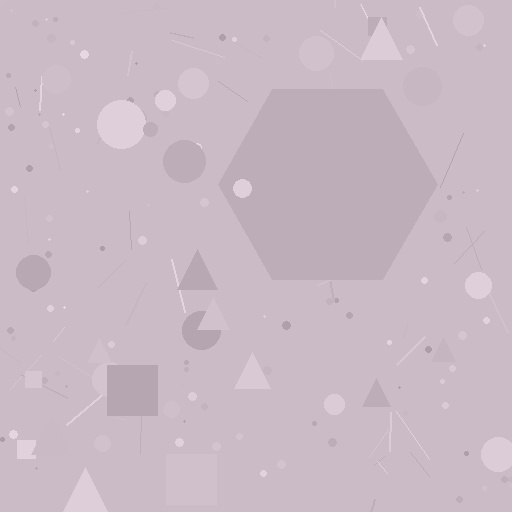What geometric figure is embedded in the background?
A hexagon is embedded in the background.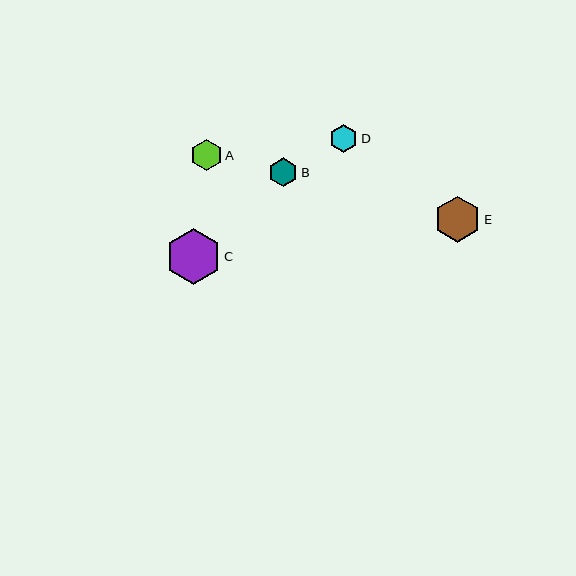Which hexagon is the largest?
Hexagon C is the largest with a size of approximately 55 pixels.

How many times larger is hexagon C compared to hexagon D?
Hexagon C is approximately 2.0 times the size of hexagon D.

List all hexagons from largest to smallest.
From largest to smallest: C, E, A, B, D.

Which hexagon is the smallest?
Hexagon D is the smallest with a size of approximately 28 pixels.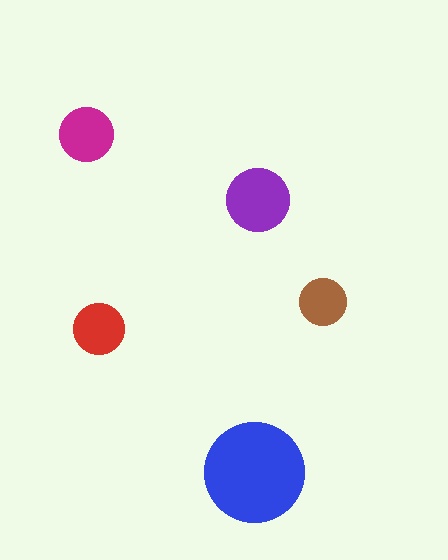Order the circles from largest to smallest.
the blue one, the purple one, the magenta one, the red one, the brown one.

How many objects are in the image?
There are 5 objects in the image.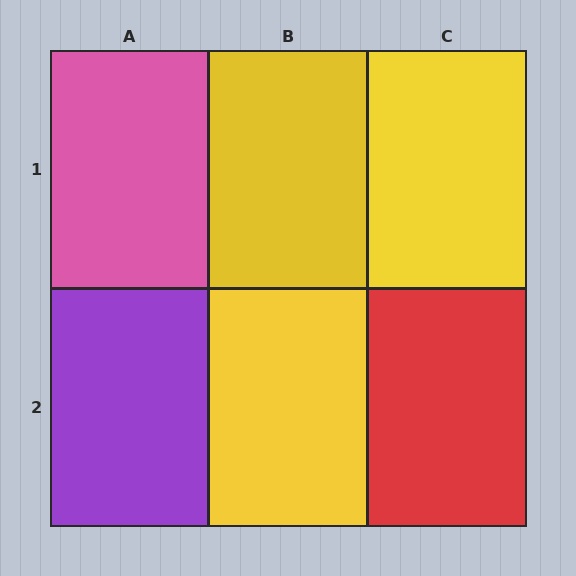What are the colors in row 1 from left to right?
Pink, yellow, yellow.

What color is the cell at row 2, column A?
Purple.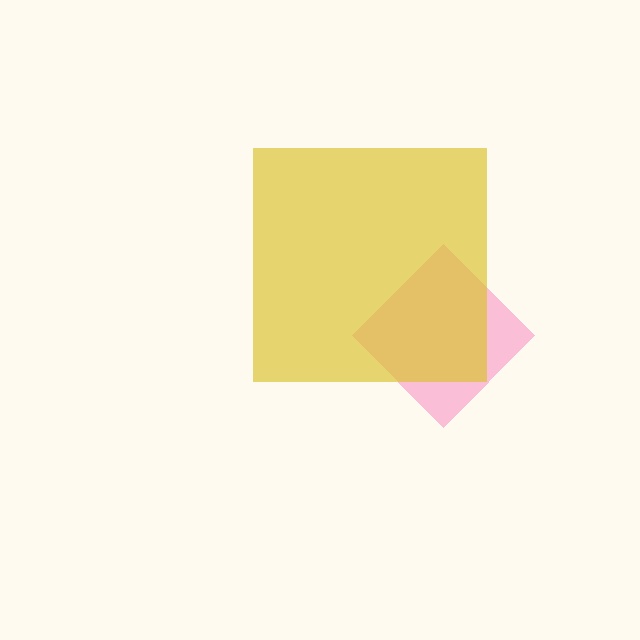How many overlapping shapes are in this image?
There are 2 overlapping shapes in the image.